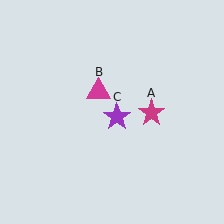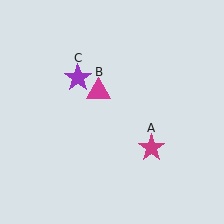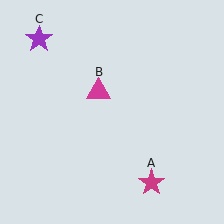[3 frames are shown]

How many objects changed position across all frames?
2 objects changed position: magenta star (object A), purple star (object C).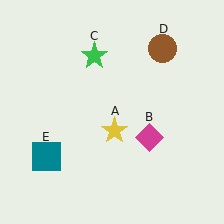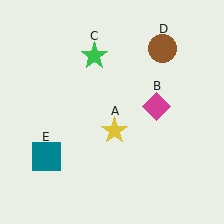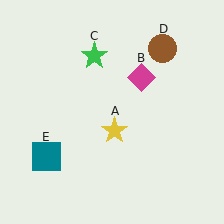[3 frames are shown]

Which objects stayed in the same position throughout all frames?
Yellow star (object A) and green star (object C) and brown circle (object D) and teal square (object E) remained stationary.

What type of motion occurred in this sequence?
The magenta diamond (object B) rotated counterclockwise around the center of the scene.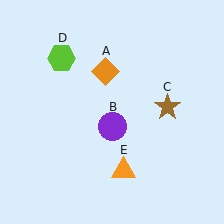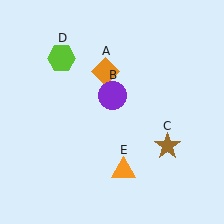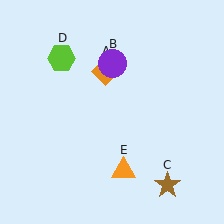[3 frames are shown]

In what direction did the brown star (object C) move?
The brown star (object C) moved down.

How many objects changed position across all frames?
2 objects changed position: purple circle (object B), brown star (object C).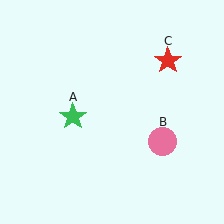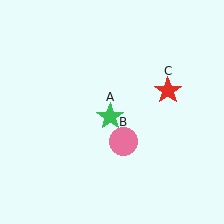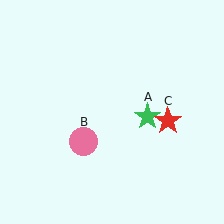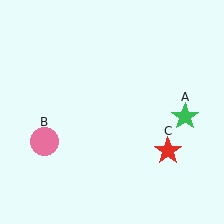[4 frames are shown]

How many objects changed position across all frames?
3 objects changed position: green star (object A), pink circle (object B), red star (object C).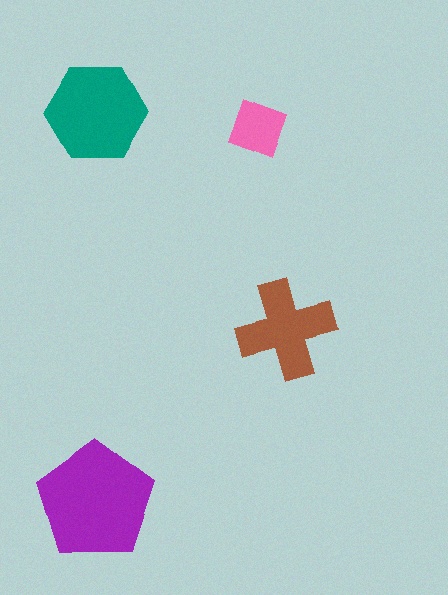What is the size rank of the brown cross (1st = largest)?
3rd.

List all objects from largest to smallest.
The purple pentagon, the teal hexagon, the brown cross, the pink diamond.